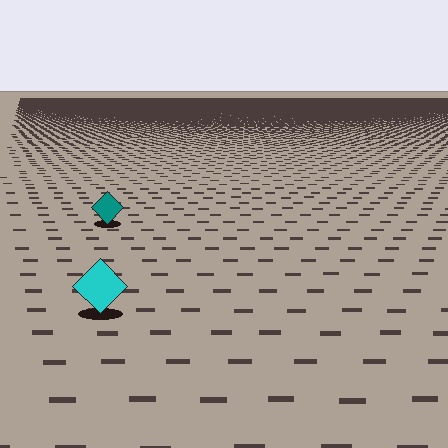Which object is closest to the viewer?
The cyan diamond is closest. The texture marks near it are larger and more spread out.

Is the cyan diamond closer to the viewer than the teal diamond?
Yes. The cyan diamond is closer — you can tell from the texture gradient: the ground texture is coarser near it.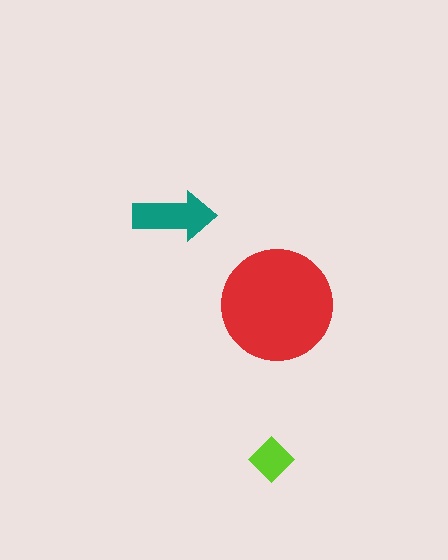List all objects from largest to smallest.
The red circle, the teal arrow, the lime diamond.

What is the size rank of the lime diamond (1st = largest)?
3rd.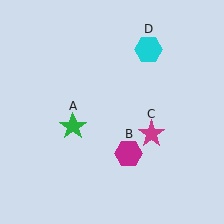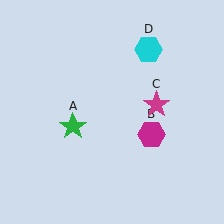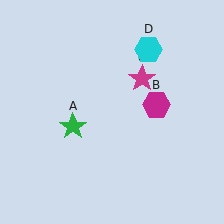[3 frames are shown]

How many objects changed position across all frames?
2 objects changed position: magenta hexagon (object B), magenta star (object C).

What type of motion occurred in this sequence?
The magenta hexagon (object B), magenta star (object C) rotated counterclockwise around the center of the scene.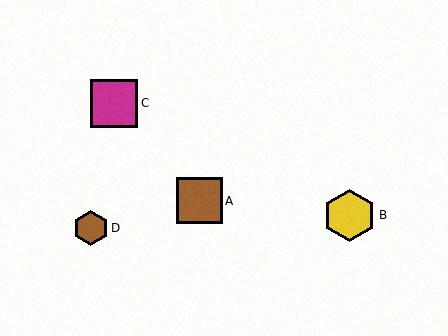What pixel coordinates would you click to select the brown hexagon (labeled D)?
Click at (91, 228) to select the brown hexagon D.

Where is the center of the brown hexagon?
The center of the brown hexagon is at (91, 228).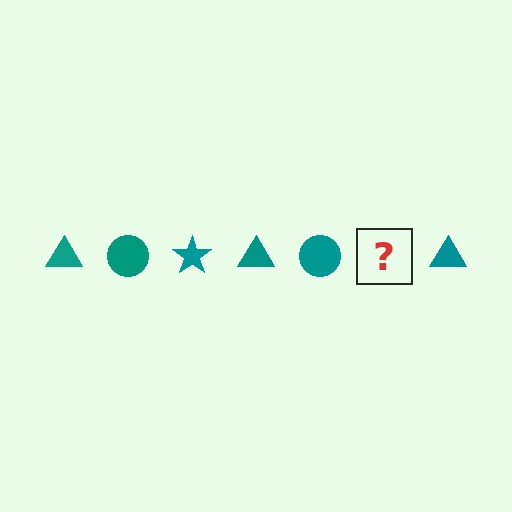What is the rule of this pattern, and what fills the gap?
The rule is that the pattern cycles through triangle, circle, star shapes in teal. The gap should be filled with a teal star.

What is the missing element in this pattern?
The missing element is a teal star.